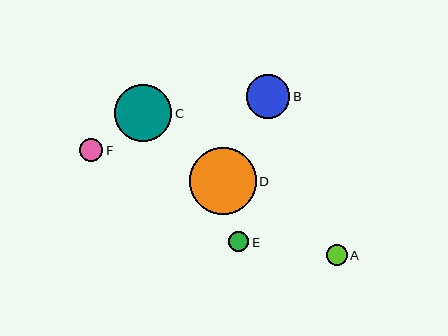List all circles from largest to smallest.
From largest to smallest: D, C, B, F, A, E.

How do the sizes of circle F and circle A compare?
Circle F and circle A are approximately the same size.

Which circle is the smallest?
Circle E is the smallest with a size of approximately 21 pixels.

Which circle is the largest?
Circle D is the largest with a size of approximately 67 pixels.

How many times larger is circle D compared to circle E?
Circle D is approximately 3.2 times the size of circle E.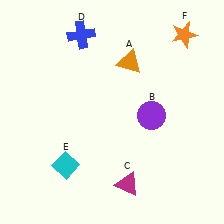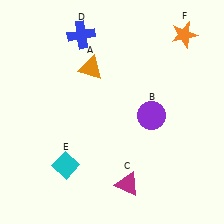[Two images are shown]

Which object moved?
The orange triangle (A) moved left.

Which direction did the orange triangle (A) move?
The orange triangle (A) moved left.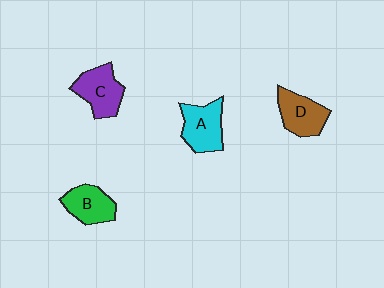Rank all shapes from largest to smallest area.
From largest to smallest: A (cyan), C (purple), D (brown), B (green).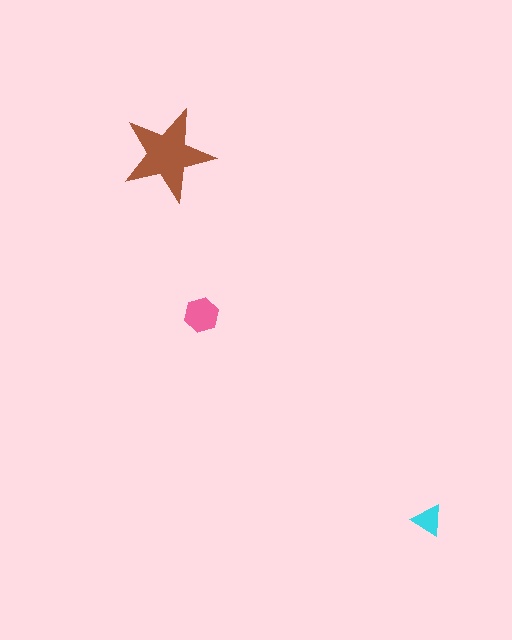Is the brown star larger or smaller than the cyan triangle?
Larger.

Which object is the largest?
The brown star.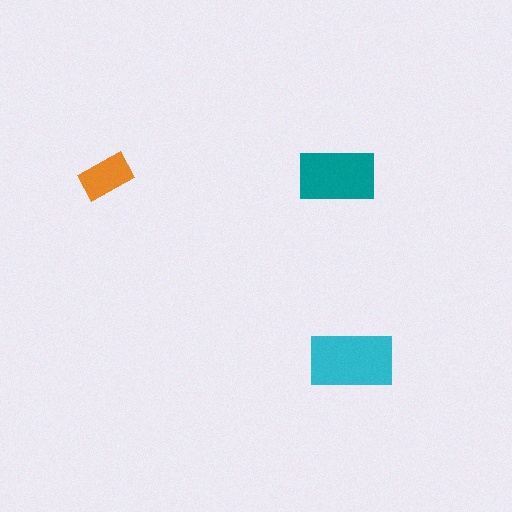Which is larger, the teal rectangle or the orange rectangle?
The teal one.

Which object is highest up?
The teal rectangle is topmost.